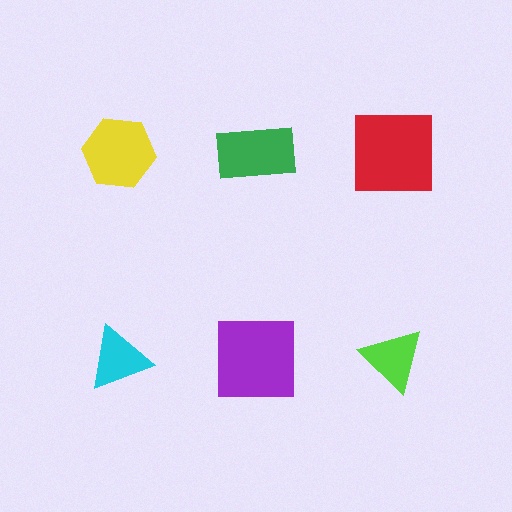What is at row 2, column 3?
A lime triangle.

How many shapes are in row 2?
3 shapes.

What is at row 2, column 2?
A purple square.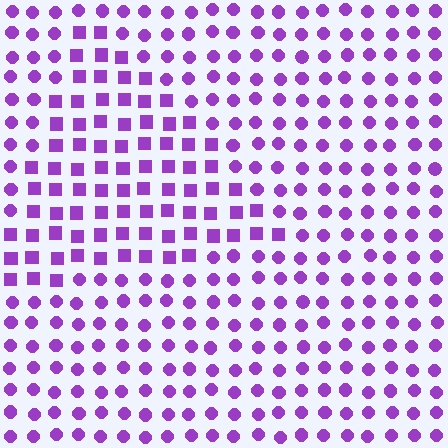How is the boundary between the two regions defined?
The boundary is defined by a change in element shape: squares inside vs. circles outside. All elements share the same color and spacing.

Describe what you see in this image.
The image is filled with small purple elements arranged in a uniform grid. A triangle-shaped region contains squares, while the surrounding area contains circles. The boundary is defined purely by the change in element shape.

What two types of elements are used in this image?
The image uses squares inside the triangle region and circles outside it.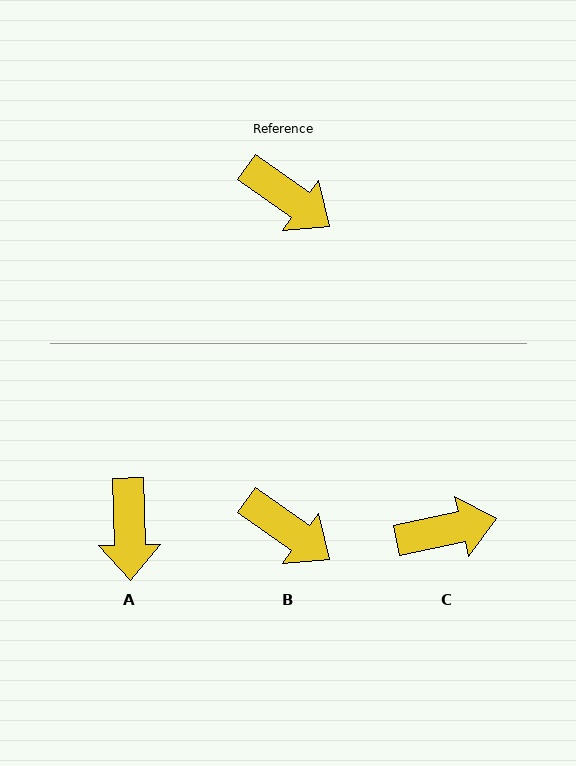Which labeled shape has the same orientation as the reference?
B.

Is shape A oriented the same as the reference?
No, it is off by about 53 degrees.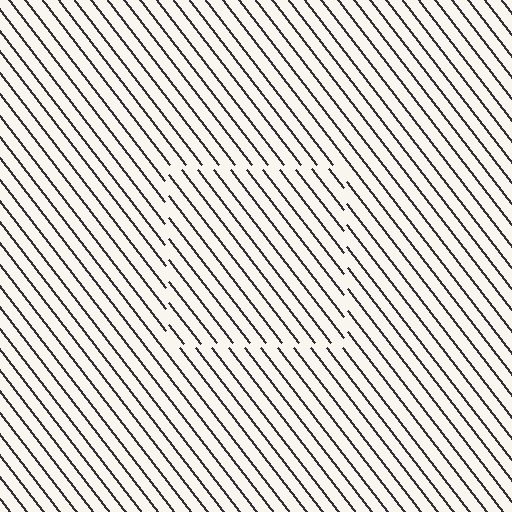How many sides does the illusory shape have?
4 sides — the line-ends trace a square.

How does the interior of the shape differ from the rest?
The interior of the shape contains the same grating, shifted by half a period — the contour is defined by the phase discontinuity where line-ends from the inner and outer gratings abut.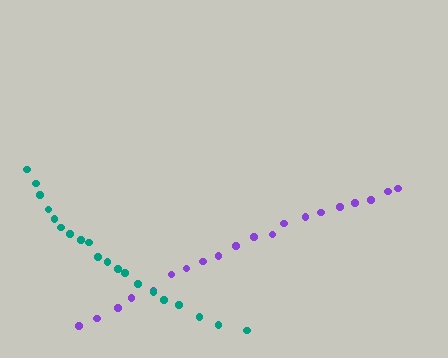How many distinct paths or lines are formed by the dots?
There are 2 distinct paths.